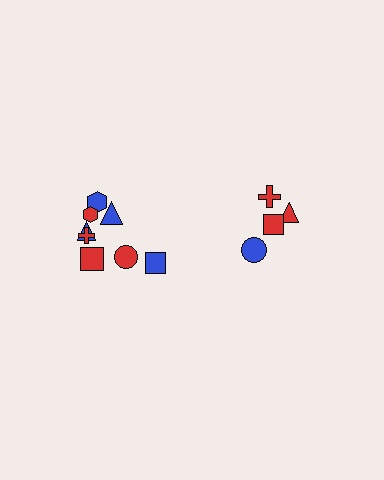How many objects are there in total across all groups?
There are 12 objects.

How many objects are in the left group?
There are 8 objects.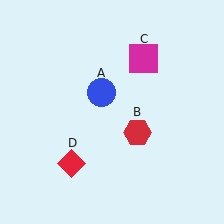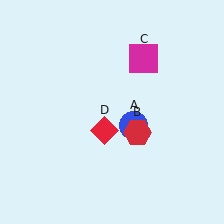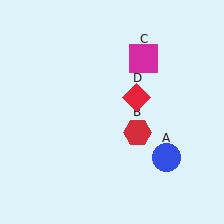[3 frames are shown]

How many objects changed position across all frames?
2 objects changed position: blue circle (object A), red diamond (object D).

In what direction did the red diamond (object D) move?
The red diamond (object D) moved up and to the right.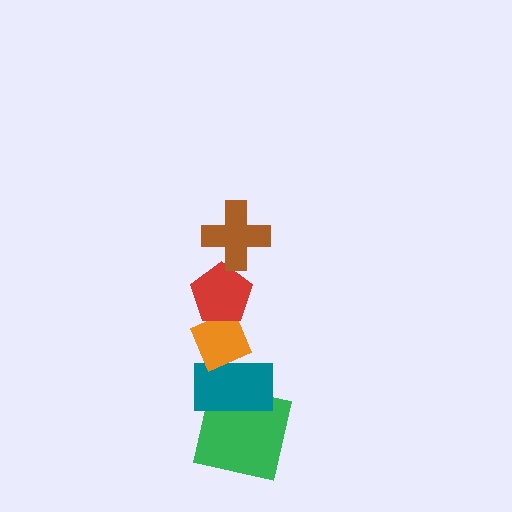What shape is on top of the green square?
The teal rectangle is on top of the green square.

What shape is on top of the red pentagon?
The brown cross is on top of the red pentagon.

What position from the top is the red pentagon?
The red pentagon is 2nd from the top.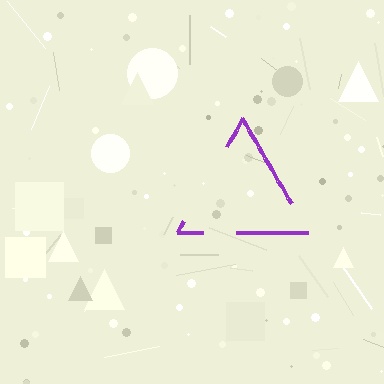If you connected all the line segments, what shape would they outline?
They would outline a triangle.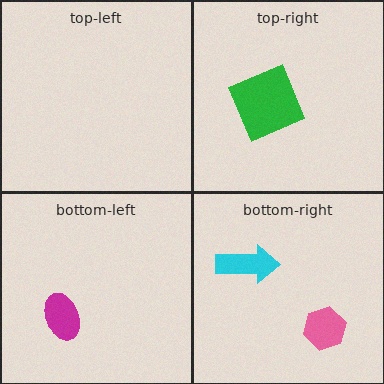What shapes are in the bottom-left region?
The magenta ellipse.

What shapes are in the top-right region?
The green square.